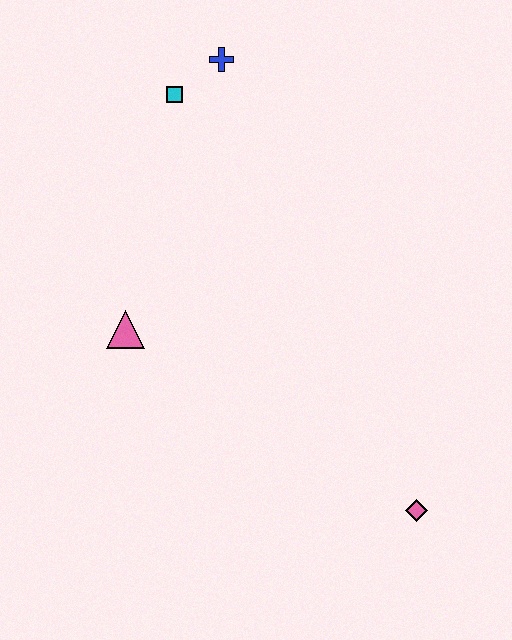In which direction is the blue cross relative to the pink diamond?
The blue cross is above the pink diamond.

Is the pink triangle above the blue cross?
No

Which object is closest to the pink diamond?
The pink triangle is closest to the pink diamond.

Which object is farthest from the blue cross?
The pink diamond is farthest from the blue cross.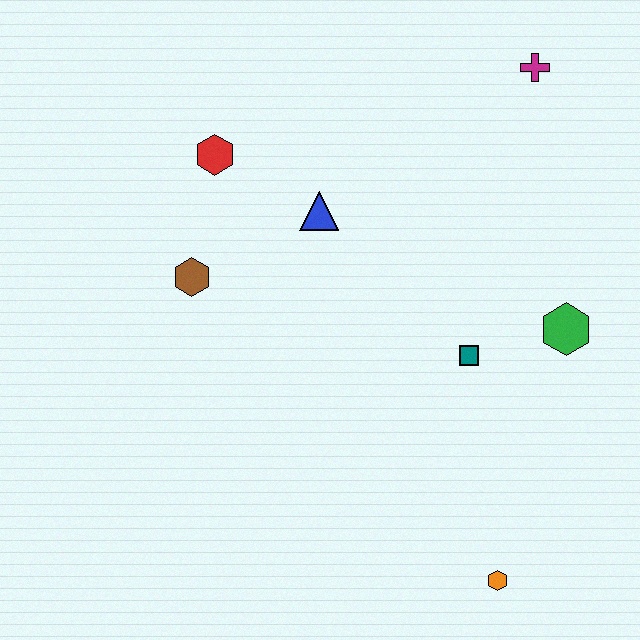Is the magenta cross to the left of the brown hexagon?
No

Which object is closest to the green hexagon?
The teal square is closest to the green hexagon.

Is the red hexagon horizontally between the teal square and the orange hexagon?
No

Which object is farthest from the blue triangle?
The orange hexagon is farthest from the blue triangle.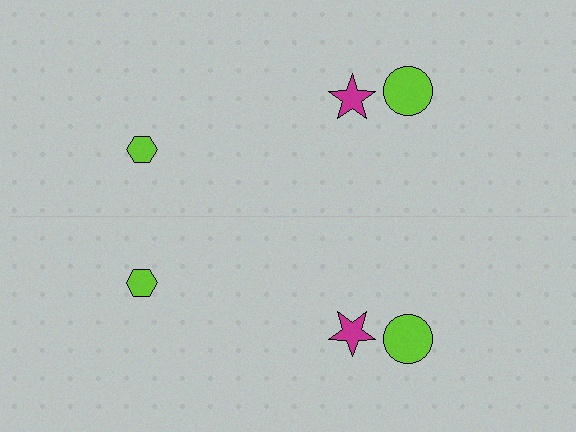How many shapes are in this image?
There are 6 shapes in this image.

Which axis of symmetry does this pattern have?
The pattern has a horizontal axis of symmetry running through the center of the image.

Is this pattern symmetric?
Yes, this pattern has bilateral (reflection) symmetry.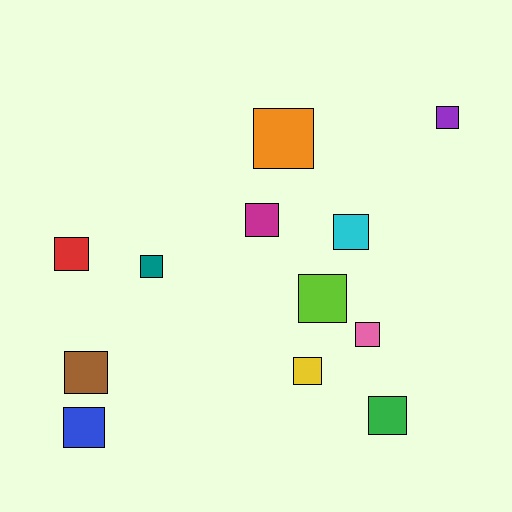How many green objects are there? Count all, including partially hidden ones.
There is 1 green object.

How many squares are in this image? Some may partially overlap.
There are 12 squares.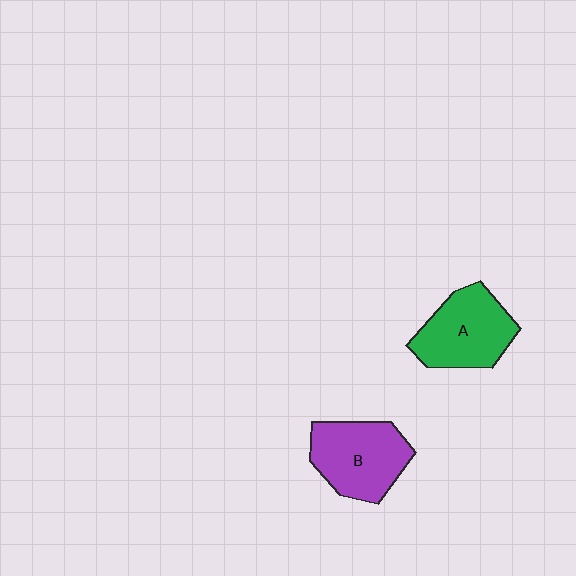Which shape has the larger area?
Shape B (purple).